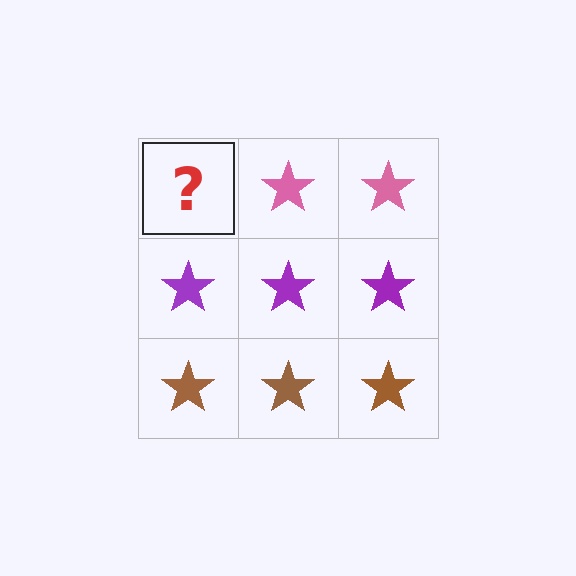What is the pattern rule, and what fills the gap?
The rule is that each row has a consistent color. The gap should be filled with a pink star.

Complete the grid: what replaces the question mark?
The question mark should be replaced with a pink star.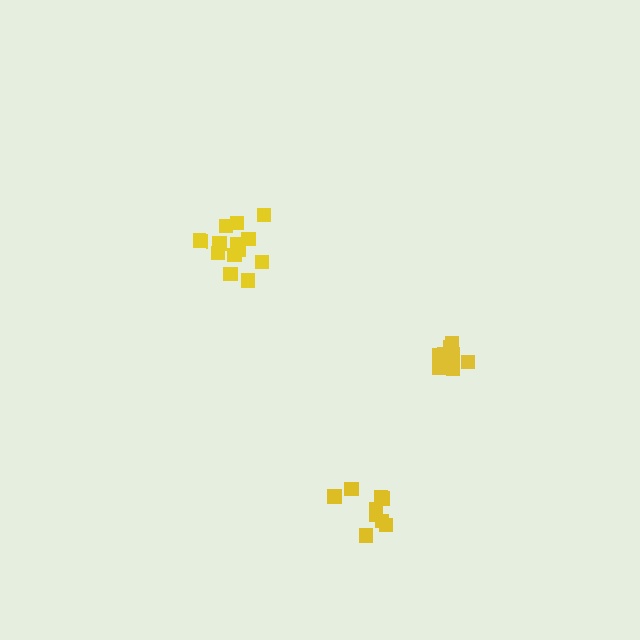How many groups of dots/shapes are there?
There are 3 groups.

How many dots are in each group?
Group 1: 13 dots, Group 2: 10 dots, Group 3: 9 dots (32 total).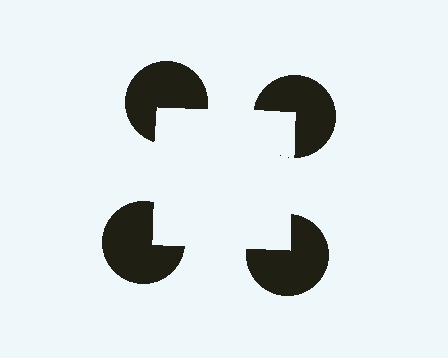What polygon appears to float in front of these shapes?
An illusory square — its edges are inferred from the aligned wedge cuts in the pac-man discs, not physically drawn.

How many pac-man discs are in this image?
There are 4 — one at each vertex of the illusory square.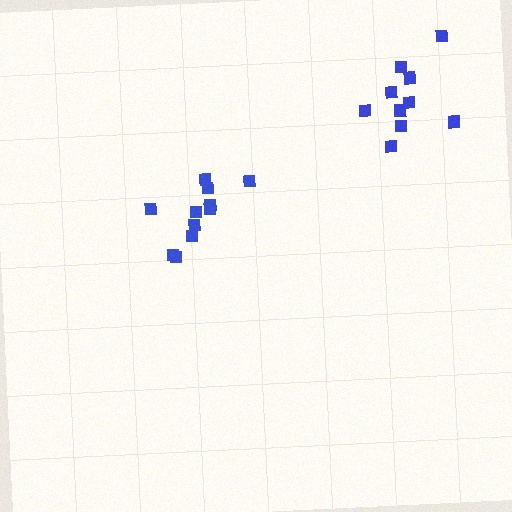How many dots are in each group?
Group 1: 10 dots, Group 2: 11 dots (21 total).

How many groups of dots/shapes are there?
There are 2 groups.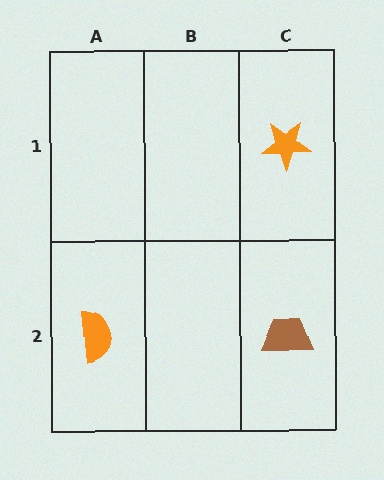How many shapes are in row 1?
1 shape.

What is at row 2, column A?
An orange semicircle.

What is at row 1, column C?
An orange star.